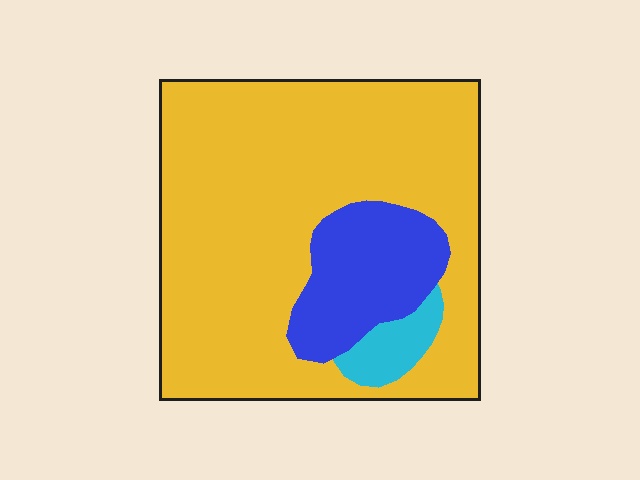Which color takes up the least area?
Cyan, at roughly 5%.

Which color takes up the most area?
Yellow, at roughly 80%.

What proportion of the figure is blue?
Blue takes up about one sixth (1/6) of the figure.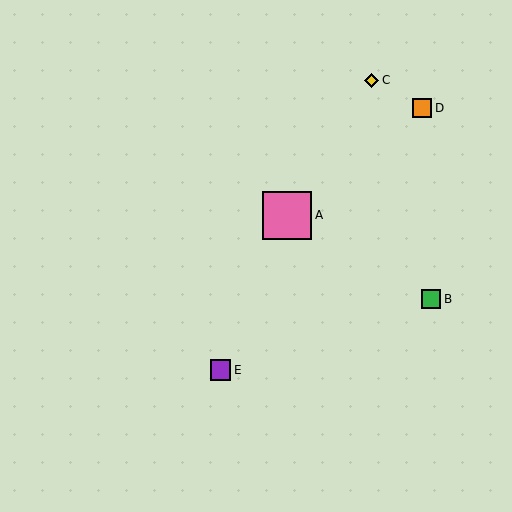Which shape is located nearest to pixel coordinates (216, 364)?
The purple square (labeled E) at (221, 370) is nearest to that location.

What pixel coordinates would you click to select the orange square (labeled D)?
Click at (422, 108) to select the orange square D.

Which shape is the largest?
The pink square (labeled A) is the largest.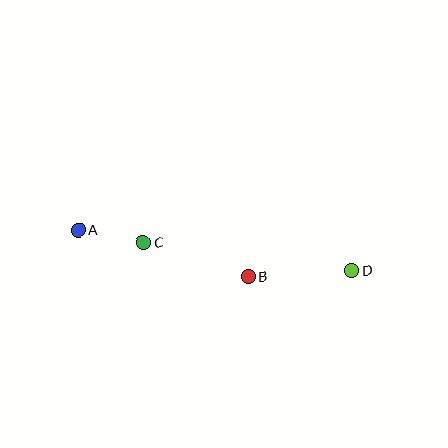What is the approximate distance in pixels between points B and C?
The distance between B and C is approximately 110 pixels.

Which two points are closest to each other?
Points A and C are closest to each other.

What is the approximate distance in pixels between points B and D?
The distance between B and D is approximately 103 pixels.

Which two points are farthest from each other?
Points A and D are farthest from each other.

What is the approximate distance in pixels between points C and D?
The distance between C and D is approximately 210 pixels.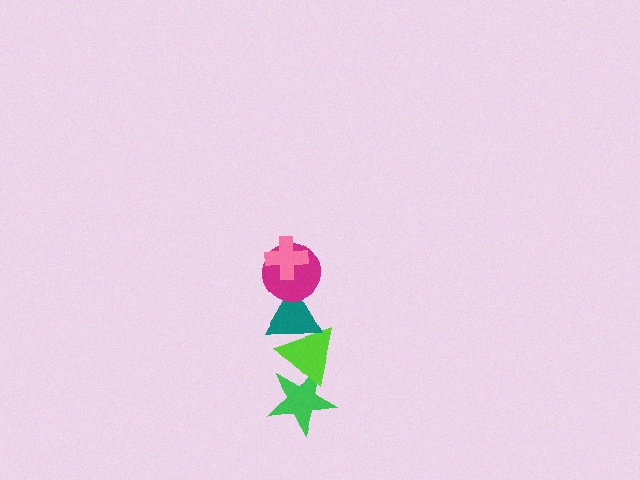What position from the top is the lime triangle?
The lime triangle is 4th from the top.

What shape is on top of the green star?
The lime triangle is on top of the green star.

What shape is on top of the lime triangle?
The teal triangle is on top of the lime triangle.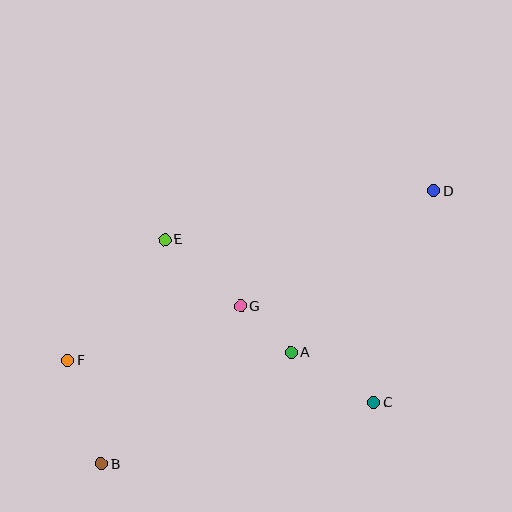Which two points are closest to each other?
Points A and G are closest to each other.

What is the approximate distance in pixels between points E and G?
The distance between E and G is approximately 101 pixels.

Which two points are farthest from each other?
Points B and D are farthest from each other.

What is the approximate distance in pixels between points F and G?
The distance between F and G is approximately 181 pixels.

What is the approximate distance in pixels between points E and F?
The distance between E and F is approximately 155 pixels.